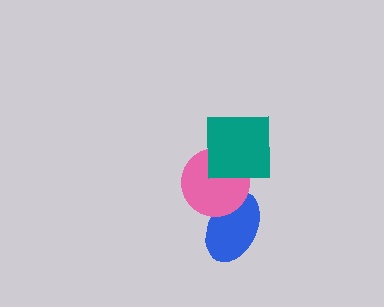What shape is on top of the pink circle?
The teal square is on top of the pink circle.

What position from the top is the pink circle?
The pink circle is 2nd from the top.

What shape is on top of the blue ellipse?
The pink circle is on top of the blue ellipse.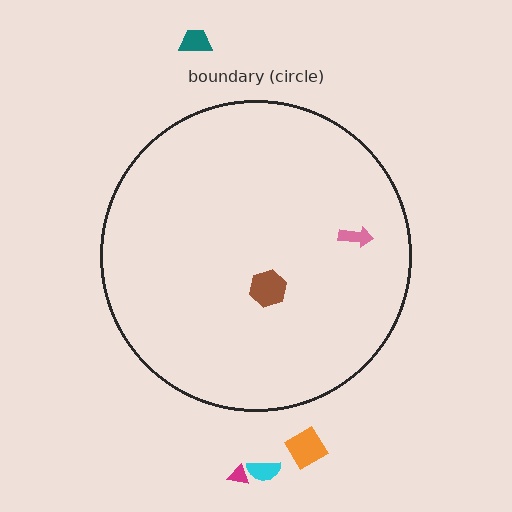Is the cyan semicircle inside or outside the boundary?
Outside.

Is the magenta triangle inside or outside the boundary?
Outside.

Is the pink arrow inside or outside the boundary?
Inside.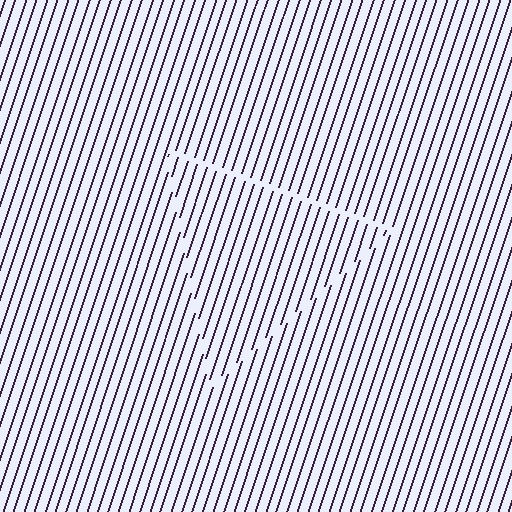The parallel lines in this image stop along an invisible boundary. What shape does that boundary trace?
An illusory triangle. The interior of the shape contains the same grating, shifted by half a period — the contour is defined by the phase discontinuity where line-ends from the inner and outer gratings abut.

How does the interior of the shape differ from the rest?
The interior of the shape contains the same grating, shifted by half a period — the contour is defined by the phase discontinuity where line-ends from the inner and outer gratings abut.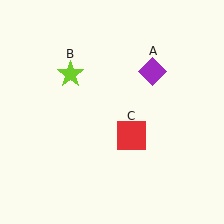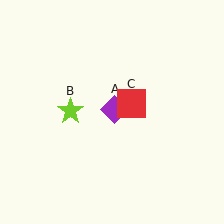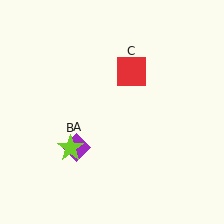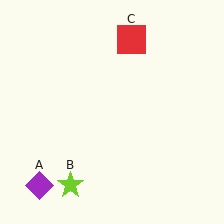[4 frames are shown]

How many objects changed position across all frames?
3 objects changed position: purple diamond (object A), lime star (object B), red square (object C).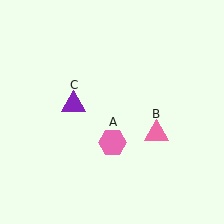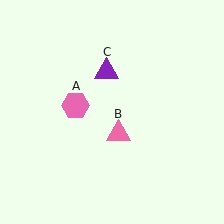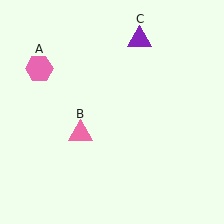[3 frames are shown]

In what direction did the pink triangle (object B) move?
The pink triangle (object B) moved left.